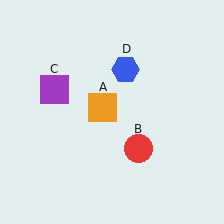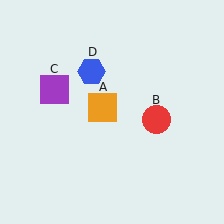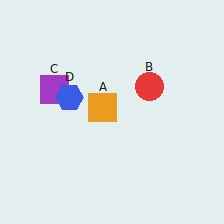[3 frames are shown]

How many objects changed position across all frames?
2 objects changed position: red circle (object B), blue hexagon (object D).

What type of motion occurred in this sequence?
The red circle (object B), blue hexagon (object D) rotated counterclockwise around the center of the scene.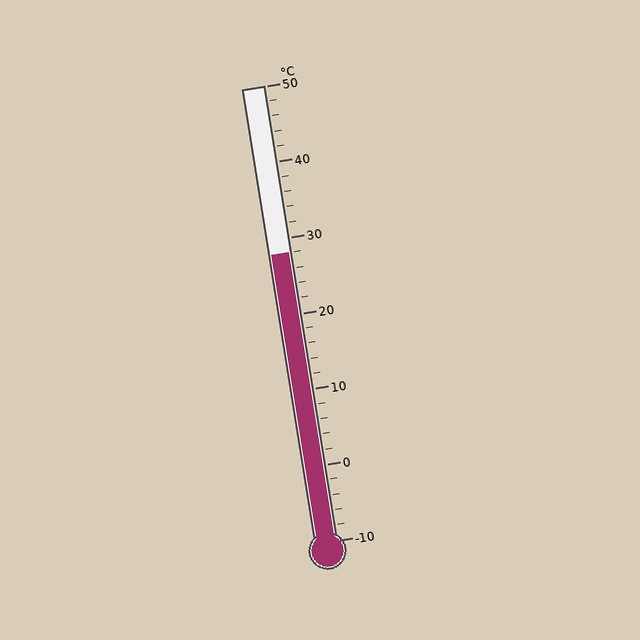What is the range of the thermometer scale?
The thermometer scale ranges from -10°C to 50°C.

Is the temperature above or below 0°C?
The temperature is above 0°C.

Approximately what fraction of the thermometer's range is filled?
The thermometer is filled to approximately 65% of its range.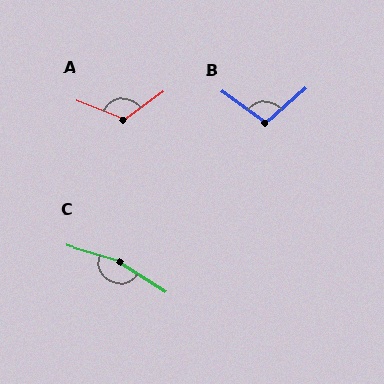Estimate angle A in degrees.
Approximately 122 degrees.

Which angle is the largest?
C, at approximately 164 degrees.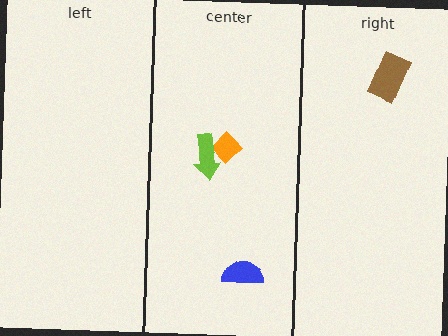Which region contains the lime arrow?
The center region.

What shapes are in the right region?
The brown rectangle.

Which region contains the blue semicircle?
The center region.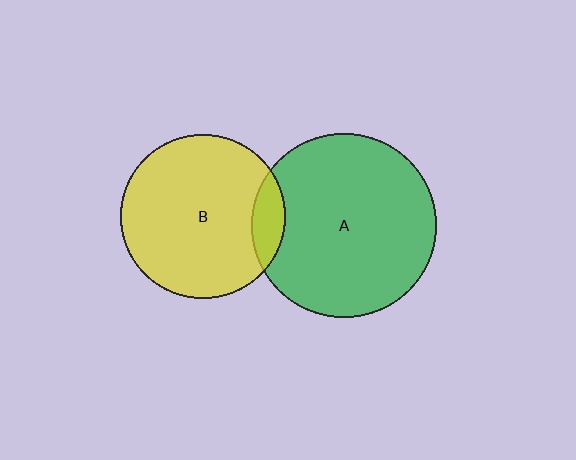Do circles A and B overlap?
Yes.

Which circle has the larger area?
Circle A (green).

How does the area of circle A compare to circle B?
Approximately 1.3 times.